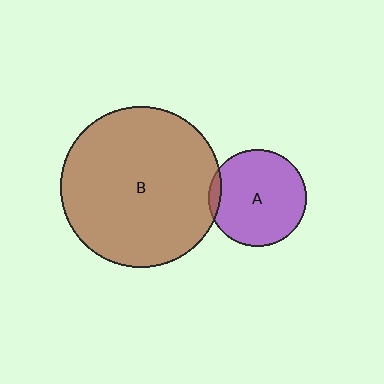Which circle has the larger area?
Circle B (brown).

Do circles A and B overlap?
Yes.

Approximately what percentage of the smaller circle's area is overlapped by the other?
Approximately 5%.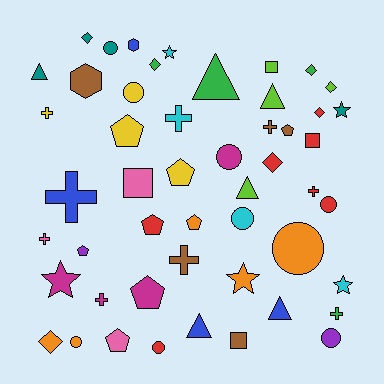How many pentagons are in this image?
There are 8 pentagons.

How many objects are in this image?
There are 50 objects.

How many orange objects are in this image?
There are 5 orange objects.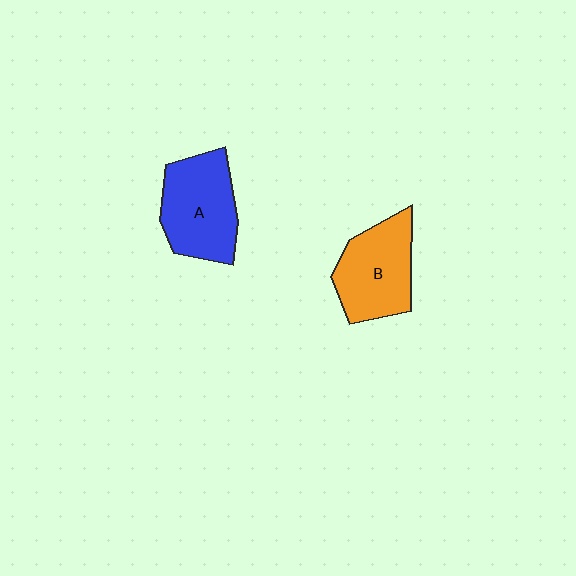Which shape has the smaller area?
Shape B (orange).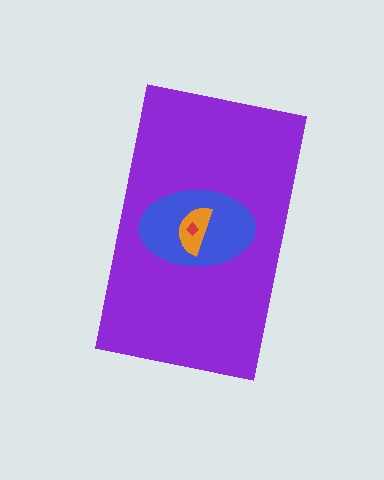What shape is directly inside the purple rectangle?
The blue ellipse.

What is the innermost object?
The red diamond.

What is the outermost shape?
The purple rectangle.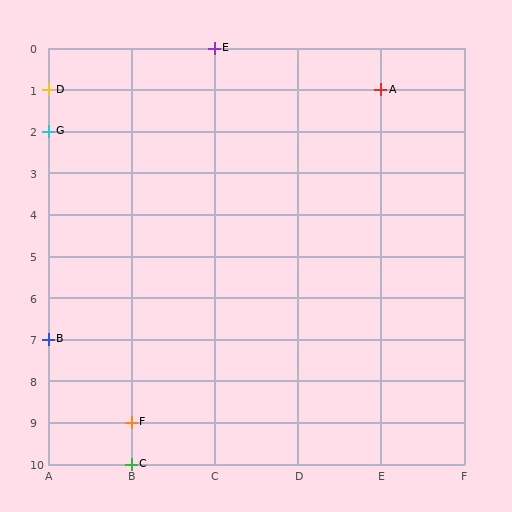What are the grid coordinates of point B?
Point B is at grid coordinates (A, 7).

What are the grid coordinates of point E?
Point E is at grid coordinates (C, 0).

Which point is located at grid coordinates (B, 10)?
Point C is at (B, 10).